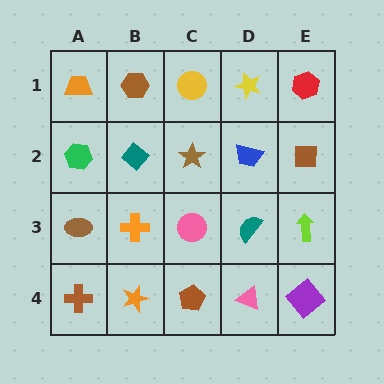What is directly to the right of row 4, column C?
A pink triangle.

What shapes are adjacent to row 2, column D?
A yellow star (row 1, column D), a teal semicircle (row 3, column D), a brown star (row 2, column C), a brown square (row 2, column E).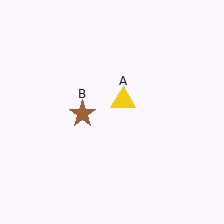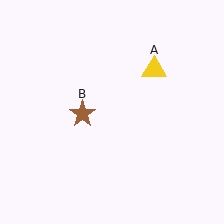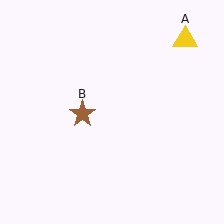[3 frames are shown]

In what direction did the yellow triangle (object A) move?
The yellow triangle (object A) moved up and to the right.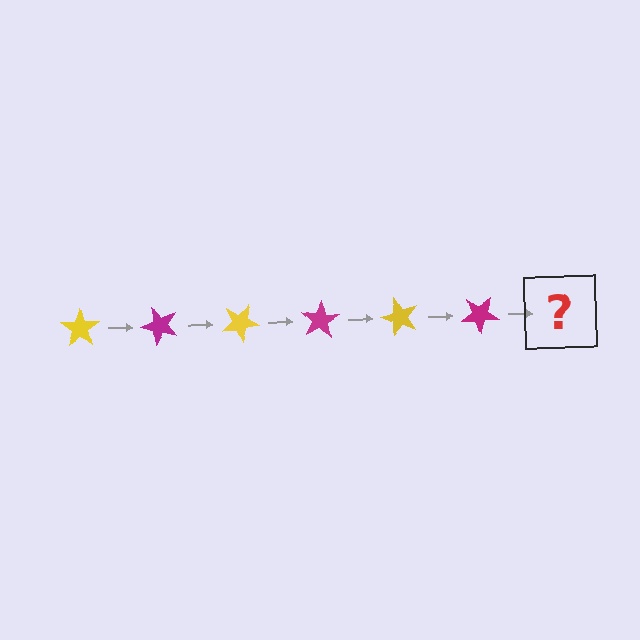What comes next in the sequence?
The next element should be a yellow star, rotated 300 degrees from the start.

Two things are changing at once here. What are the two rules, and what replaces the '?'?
The two rules are that it rotates 50 degrees each step and the color cycles through yellow and magenta. The '?' should be a yellow star, rotated 300 degrees from the start.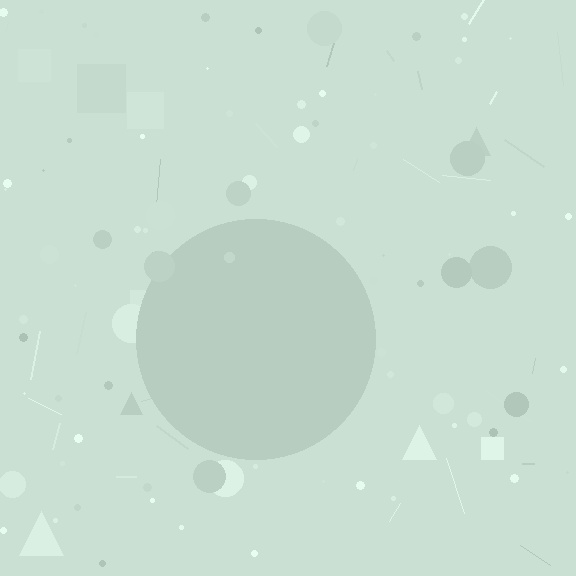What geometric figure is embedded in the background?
A circle is embedded in the background.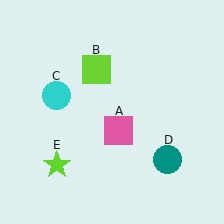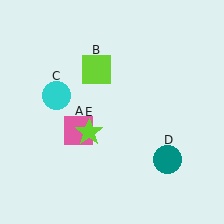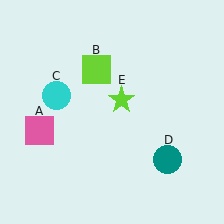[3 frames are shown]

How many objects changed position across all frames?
2 objects changed position: pink square (object A), lime star (object E).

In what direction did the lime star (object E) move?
The lime star (object E) moved up and to the right.